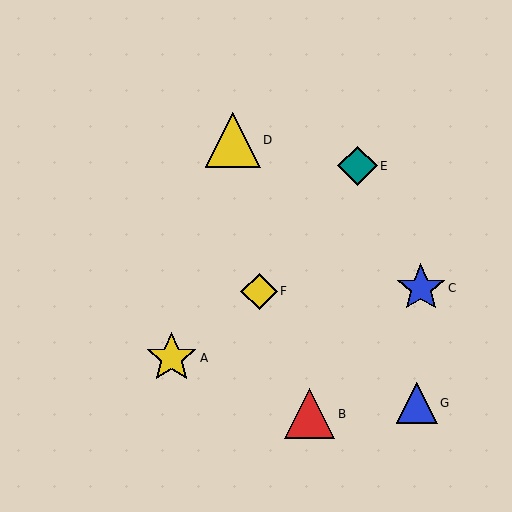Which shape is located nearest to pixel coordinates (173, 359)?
The yellow star (labeled A) at (171, 358) is nearest to that location.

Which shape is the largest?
The yellow triangle (labeled D) is the largest.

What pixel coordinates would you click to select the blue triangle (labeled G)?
Click at (417, 403) to select the blue triangle G.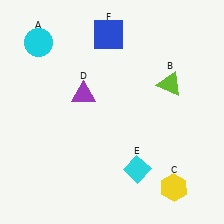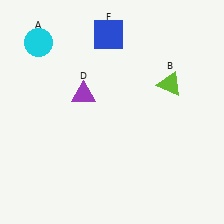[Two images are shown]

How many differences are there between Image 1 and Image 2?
There are 2 differences between the two images.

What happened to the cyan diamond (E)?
The cyan diamond (E) was removed in Image 2. It was in the bottom-right area of Image 1.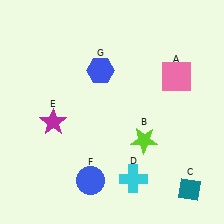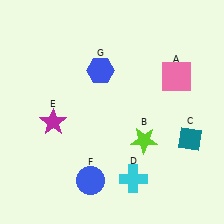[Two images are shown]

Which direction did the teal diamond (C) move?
The teal diamond (C) moved up.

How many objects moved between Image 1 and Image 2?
1 object moved between the two images.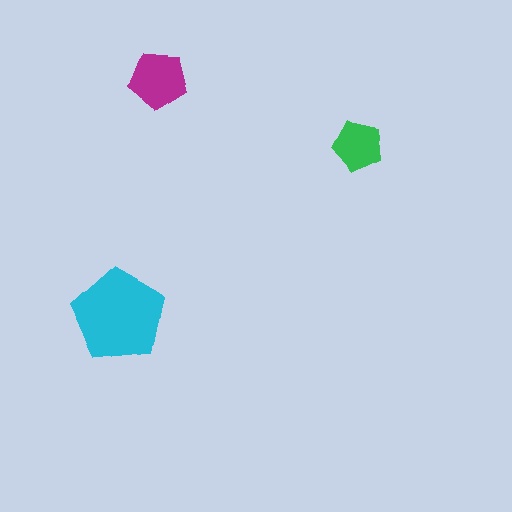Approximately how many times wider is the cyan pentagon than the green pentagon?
About 2 times wider.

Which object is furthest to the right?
The green pentagon is rightmost.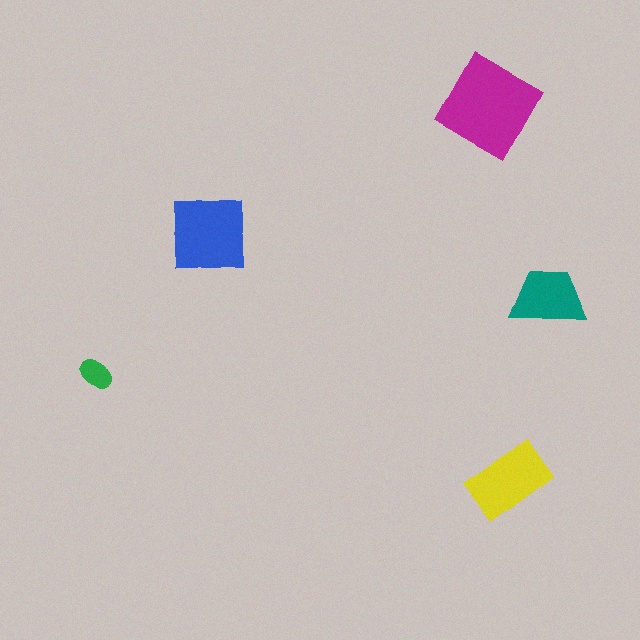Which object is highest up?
The magenta diamond is topmost.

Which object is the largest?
The magenta diamond.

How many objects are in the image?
There are 5 objects in the image.